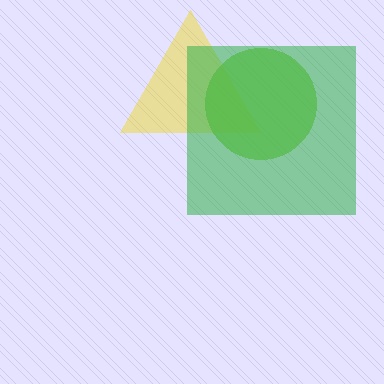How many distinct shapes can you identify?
There are 3 distinct shapes: a yellow triangle, a lime circle, a green square.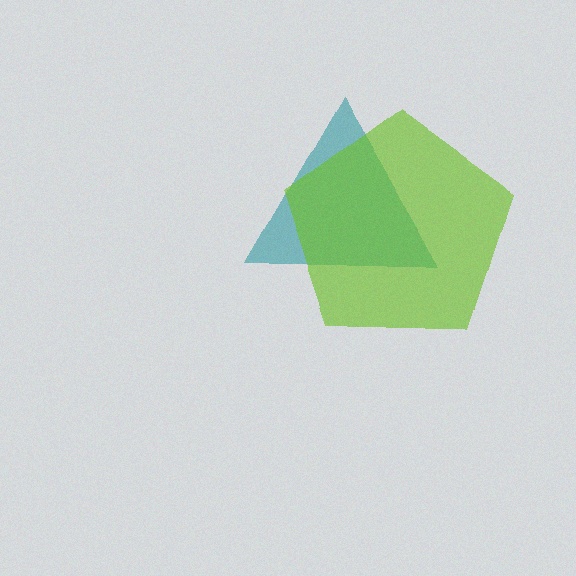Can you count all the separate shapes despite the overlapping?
Yes, there are 2 separate shapes.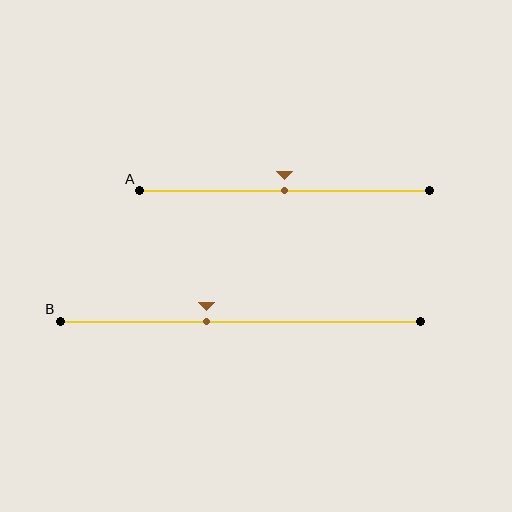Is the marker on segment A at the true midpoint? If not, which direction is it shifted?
Yes, the marker on segment A is at the true midpoint.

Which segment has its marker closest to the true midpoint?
Segment A has its marker closest to the true midpoint.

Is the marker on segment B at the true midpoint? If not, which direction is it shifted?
No, the marker on segment B is shifted to the left by about 9% of the segment length.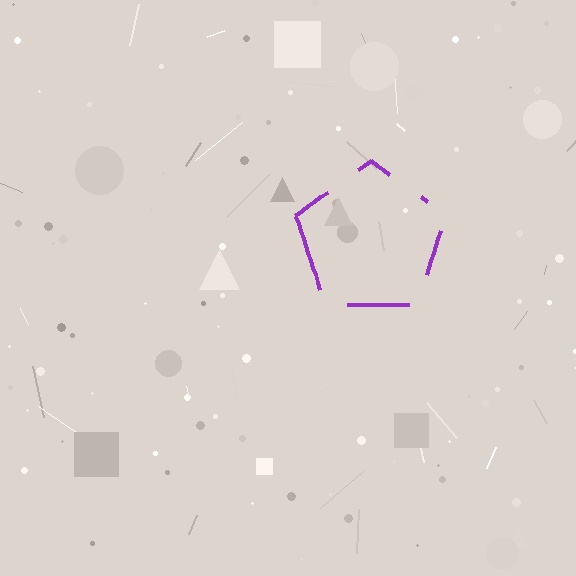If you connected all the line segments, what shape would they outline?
They would outline a pentagon.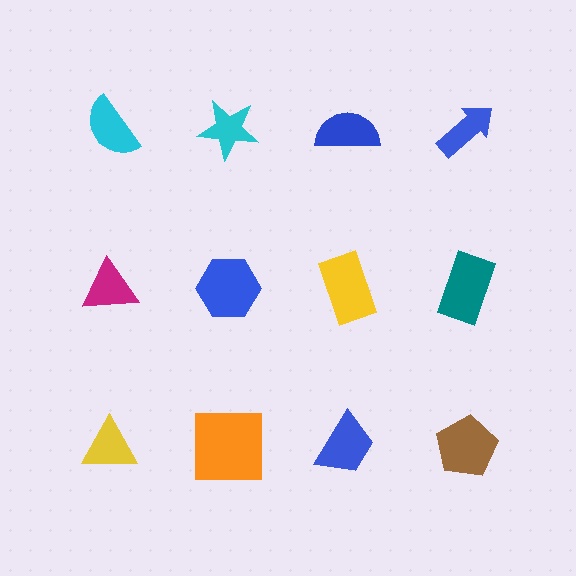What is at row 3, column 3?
A blue trapezoid.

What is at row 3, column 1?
A yellow triangle.